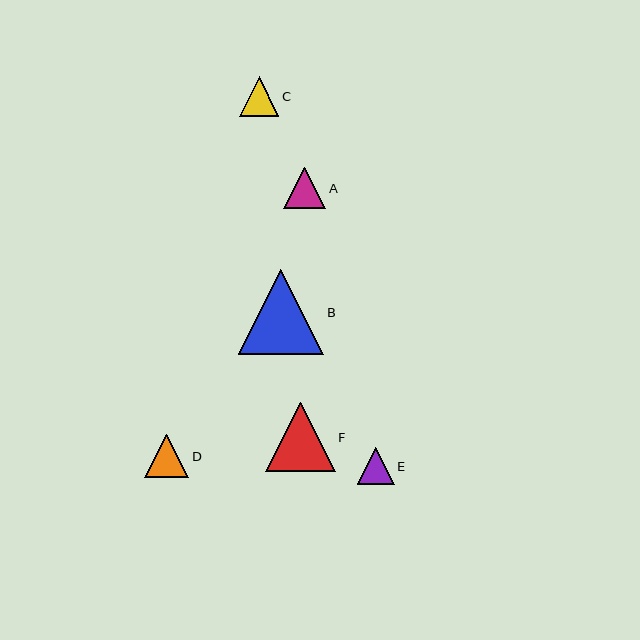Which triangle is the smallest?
Triangle E is the smallest with a size of approximately 37 pixels.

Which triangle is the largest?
Triangle B is the largest with a size of approximately 86 pixels.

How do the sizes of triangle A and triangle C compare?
Triangle A and triangle C are approximately the same size.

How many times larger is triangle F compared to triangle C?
Triangle F is approximately 1.8 times the size of triangle C.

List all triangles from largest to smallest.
From largest to smallest: B, F, D, A, C, E.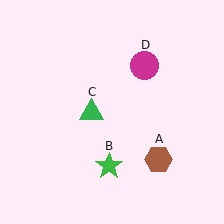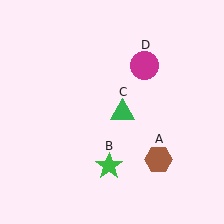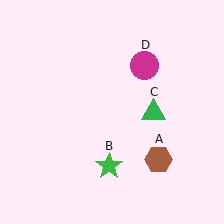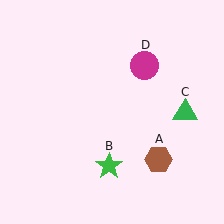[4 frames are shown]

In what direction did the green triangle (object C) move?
The green triangle (object C) moved right.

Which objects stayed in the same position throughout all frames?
Brown hexagon (object A) and green star (object B) and magenta circle (object D) remained stationary.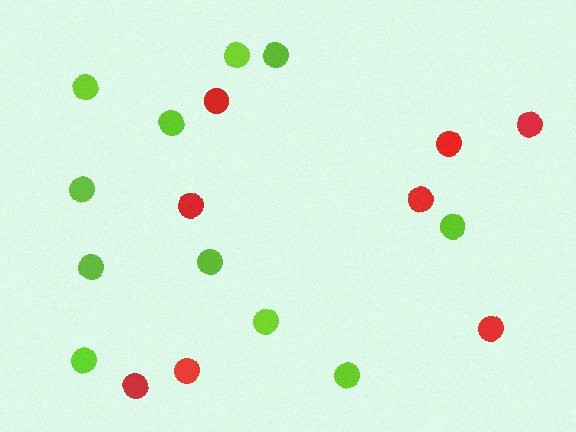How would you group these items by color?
There are 2 groups: one group of red circles (8) and one group of lime circles (11).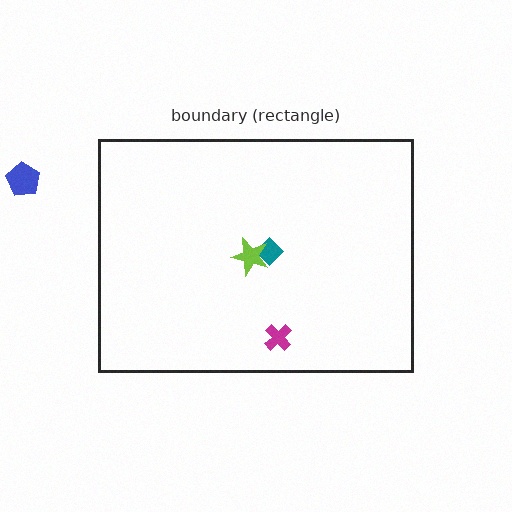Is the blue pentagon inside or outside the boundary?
Outside.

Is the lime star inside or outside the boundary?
Inside.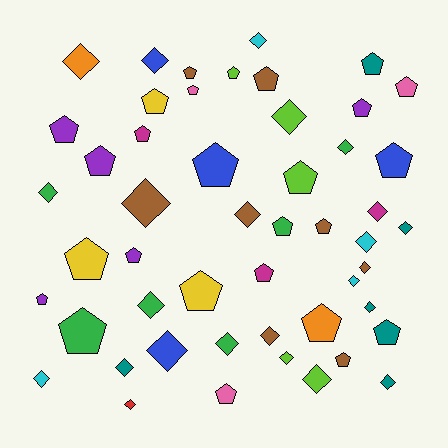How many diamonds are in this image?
There are 24 diamonds.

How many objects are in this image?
There are 50 objects.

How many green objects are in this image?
There are 6 green objects.